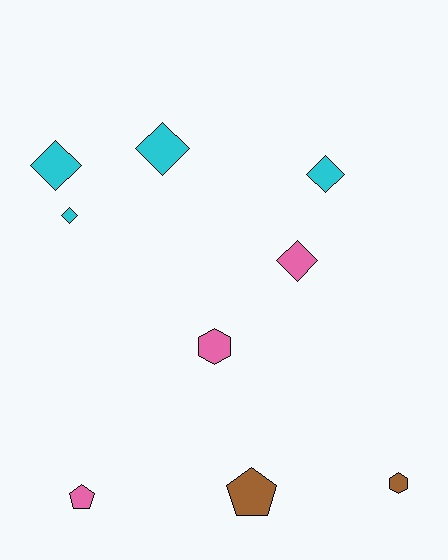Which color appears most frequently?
Cyan, with 4 objects.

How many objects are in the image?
There are 9 objects.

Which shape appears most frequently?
Diamond, with 5 objects.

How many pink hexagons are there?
There is 1 pink hexagon.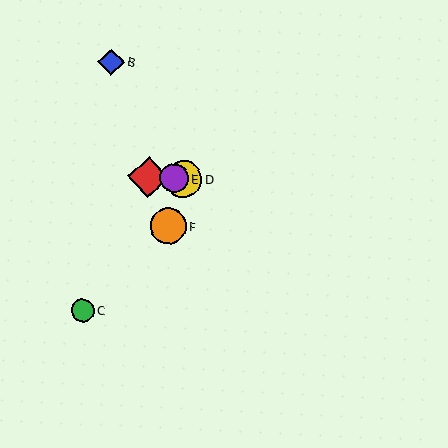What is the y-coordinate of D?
Object D is at y≈179.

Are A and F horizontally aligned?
No, A is at y≈177 and F is at y≈226.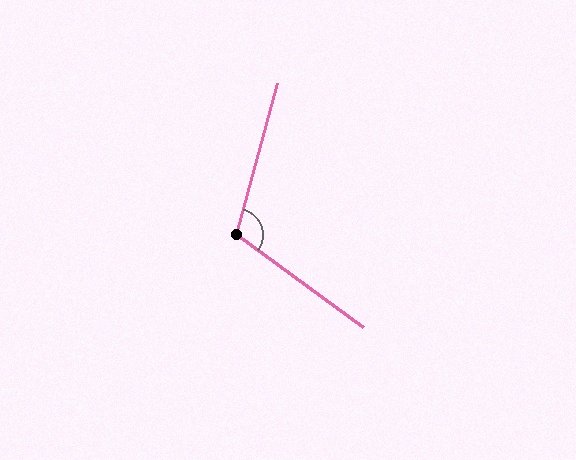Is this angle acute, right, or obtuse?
It is obtuse.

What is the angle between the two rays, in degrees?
Approximately 111 degrees.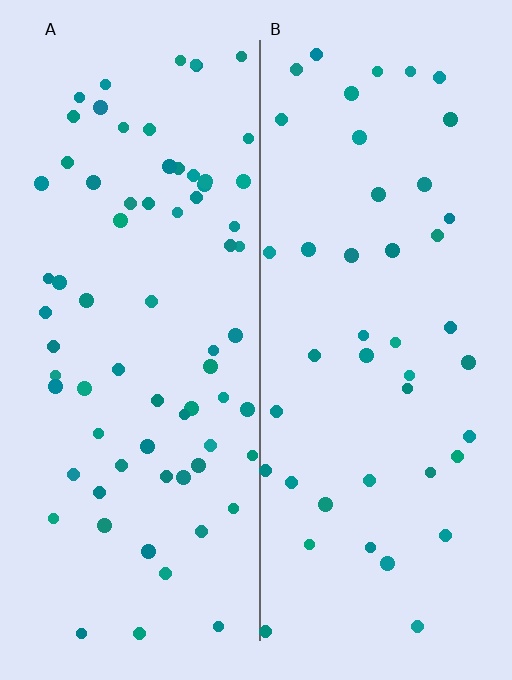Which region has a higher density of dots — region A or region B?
A (the left).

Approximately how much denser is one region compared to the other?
Approximately 1.6× — region A over region B.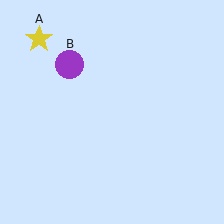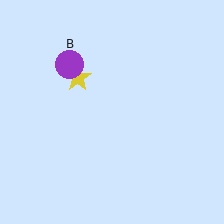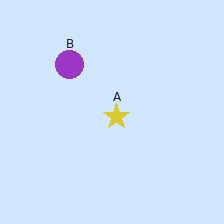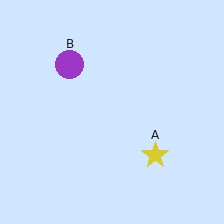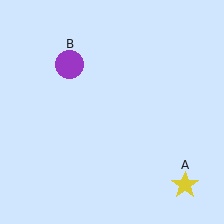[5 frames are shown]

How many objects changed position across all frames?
1 object changed position: yellow star (object A).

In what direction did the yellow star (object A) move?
The yellow star (object A) moved down and to the right.